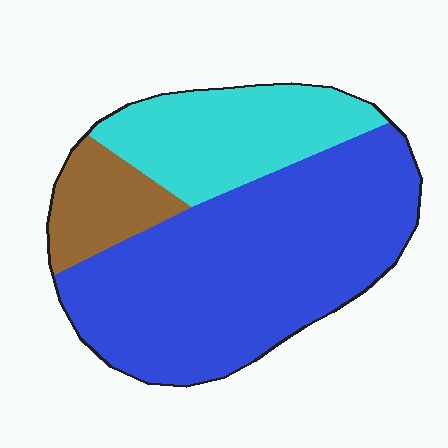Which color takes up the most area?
Blue, at roughly 60%.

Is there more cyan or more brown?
Cyan.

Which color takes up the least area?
Brown, at roughly 10%.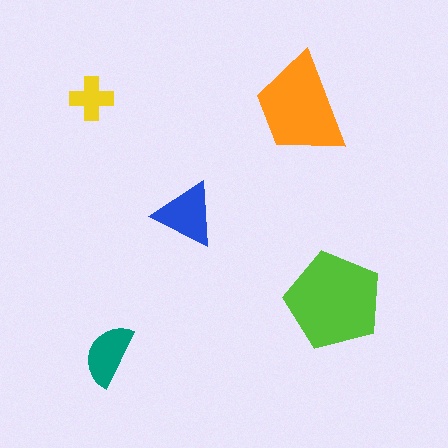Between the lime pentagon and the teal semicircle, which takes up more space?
The lime pentagon.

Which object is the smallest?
The yellow cross.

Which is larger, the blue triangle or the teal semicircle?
The blue triangle.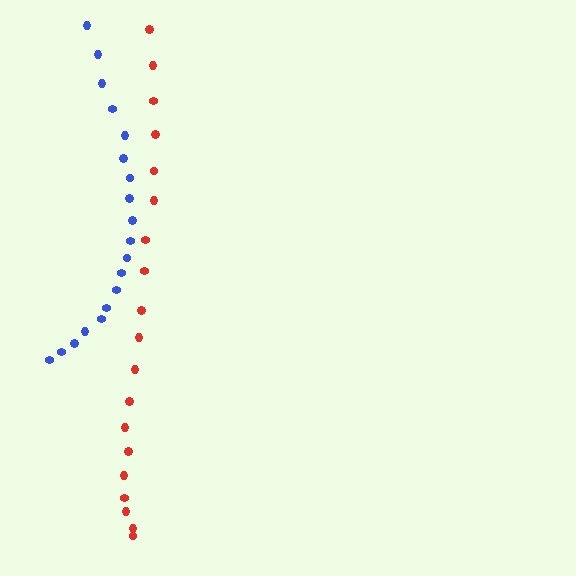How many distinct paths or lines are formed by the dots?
There are 2 distinct paths.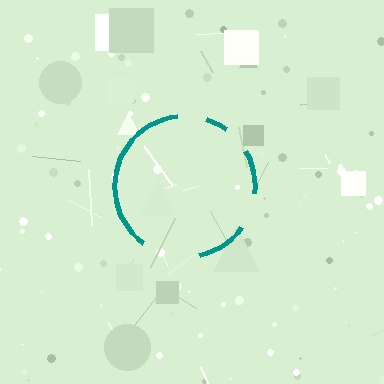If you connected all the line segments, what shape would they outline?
They would outline a circle.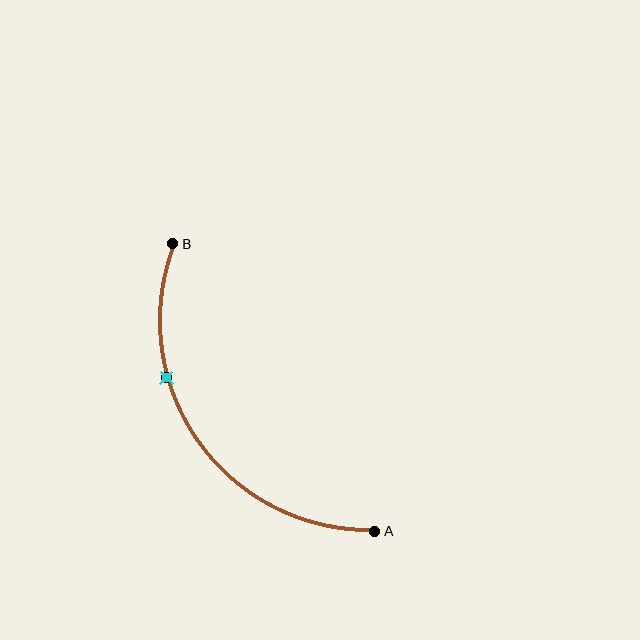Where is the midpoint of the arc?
The arc midpoint is the point on the curve farthest from the straight line joining A and B. It sits below and to the left of that line.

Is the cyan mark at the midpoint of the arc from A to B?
No. The cyan mark lies on the arc but is closer to endpoint B. The arc midpoint would be at the point on the curve equidistant along the arc from both A and B.